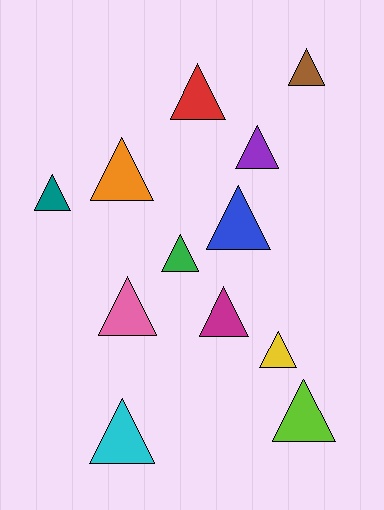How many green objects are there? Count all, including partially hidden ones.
There is 1 green object.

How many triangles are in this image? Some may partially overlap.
There are 12 triangles.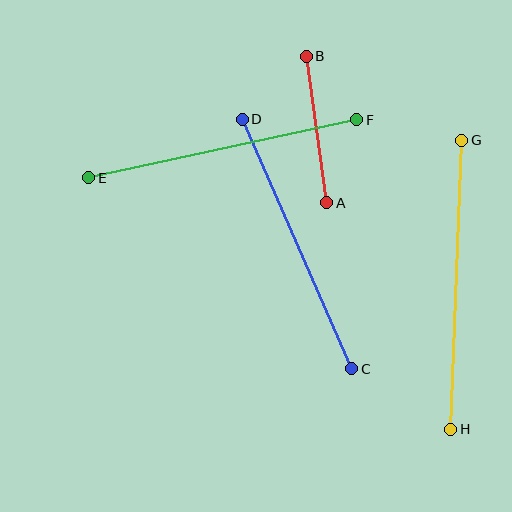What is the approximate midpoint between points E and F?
The midpoint is at approximately (223, 149) pixels.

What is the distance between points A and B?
The distance is approximately 148 pixels.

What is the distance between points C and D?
The distance is approximately 272 pixels.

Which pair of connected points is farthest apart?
Points G and H are farthest apart.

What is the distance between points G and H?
The distance is approximately 290 pixels.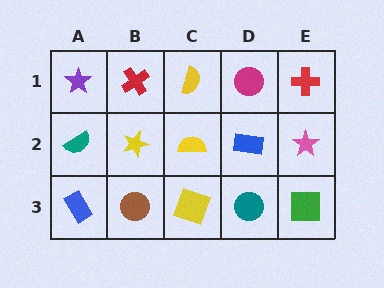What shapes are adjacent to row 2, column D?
A magenta circle (row 1, column D), a teal circle (row 3, column D), a yellow semicircle (row 2, column C), a pink star (row 2, column E).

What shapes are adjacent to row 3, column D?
A blue rectangle (row 2, column D), a yellow square (row 3, column C), a green square (row 3, column E).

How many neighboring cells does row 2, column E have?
3.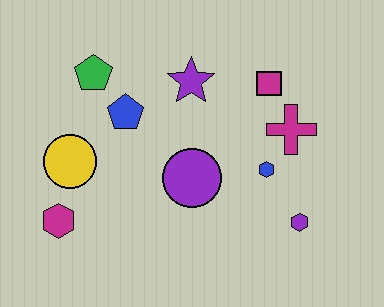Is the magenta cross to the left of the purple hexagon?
Yes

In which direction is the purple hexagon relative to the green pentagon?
The purple hexagon is to the right of the green pentagon.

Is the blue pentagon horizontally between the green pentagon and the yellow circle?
No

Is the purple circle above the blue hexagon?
No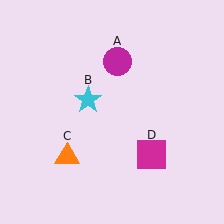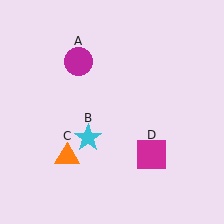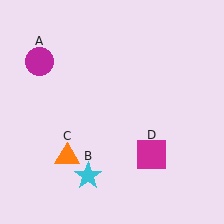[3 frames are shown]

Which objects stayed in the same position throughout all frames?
Orange triangle (object C) and magenta square (object D) remained stationary.